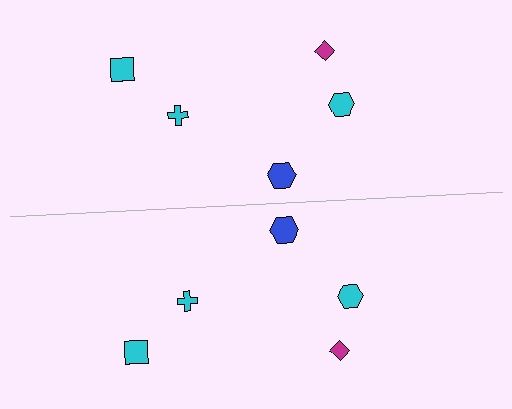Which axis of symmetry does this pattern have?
The pattern has a horizontal axis of symmetry running through the center of the image.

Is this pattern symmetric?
Yes, this pattern has bilateral (reflection) symmetry.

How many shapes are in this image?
There are 10 shapes in this image.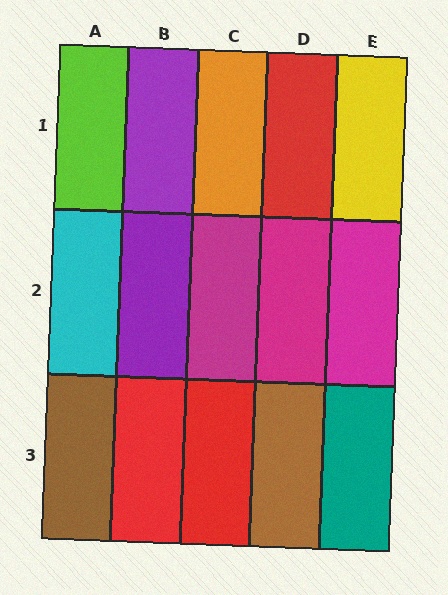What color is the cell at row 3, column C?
Red.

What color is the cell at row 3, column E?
Teal.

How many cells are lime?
1 cell is lime.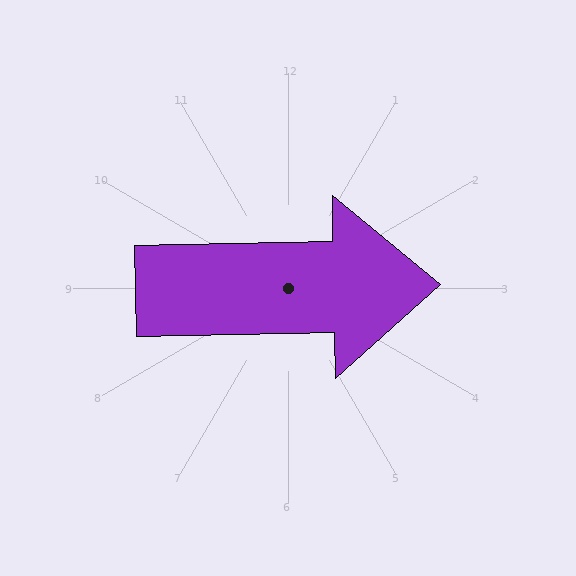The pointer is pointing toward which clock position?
Roughly 3 o'clock.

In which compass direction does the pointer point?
East.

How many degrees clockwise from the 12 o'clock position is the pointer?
Approximately 89 degrees.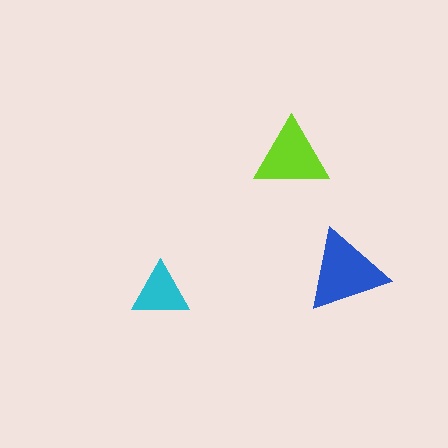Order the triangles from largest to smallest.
the blue one, the lime one, the cyan one.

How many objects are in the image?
There are 3 objects in the image.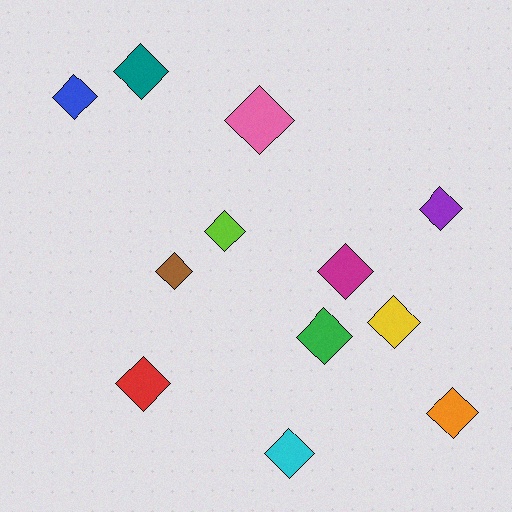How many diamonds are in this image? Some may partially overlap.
There are 12 diamonds.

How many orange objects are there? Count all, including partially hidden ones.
There is 1 orange object.